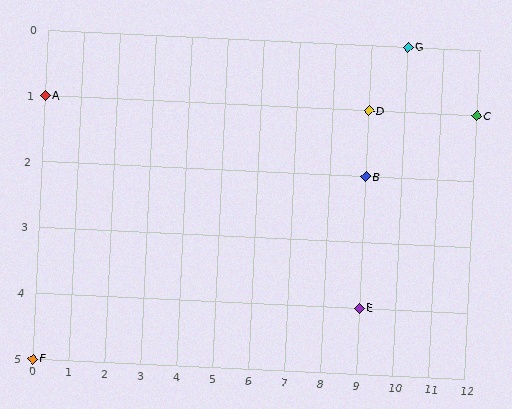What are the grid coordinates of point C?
Point C is at grid coordinates (12, 1).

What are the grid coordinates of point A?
Point A is at grid coordinates (0, 1).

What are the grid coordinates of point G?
Point G is at grid coordinates (10, 0).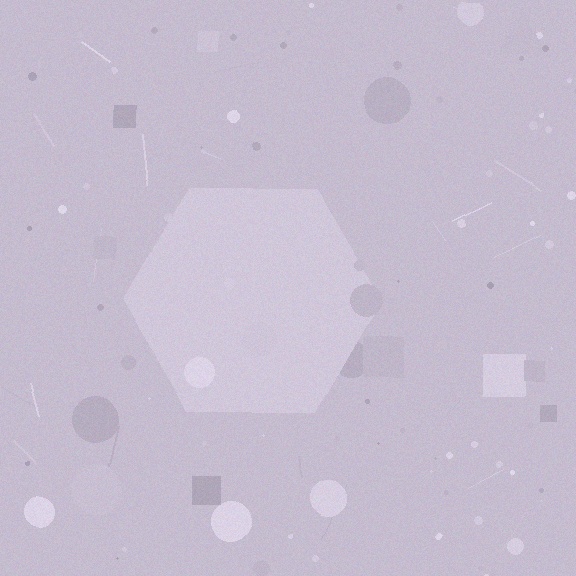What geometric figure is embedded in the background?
A hexagon is embedded in the background.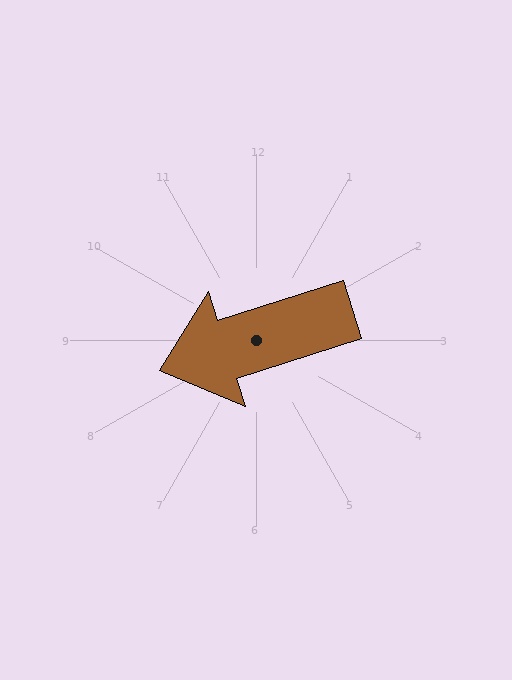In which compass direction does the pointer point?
West.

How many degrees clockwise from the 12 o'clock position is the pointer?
Approximately 252 degrees.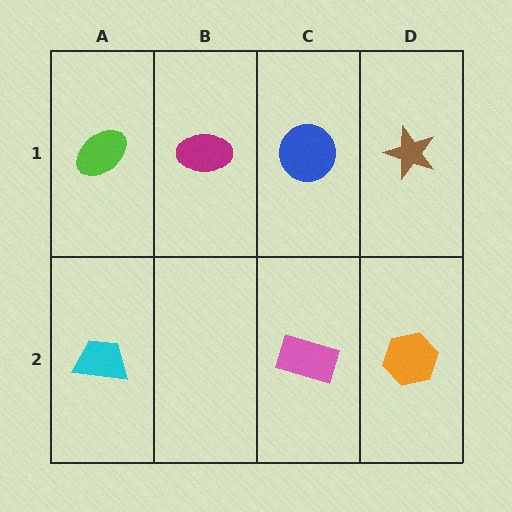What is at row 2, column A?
A cyan trapezoid.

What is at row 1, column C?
A blue circle.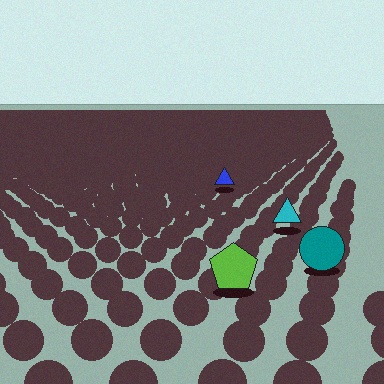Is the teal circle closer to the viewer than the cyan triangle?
Yes. The teal circle is closer — you can tell from the texture gradient: the ground texture is coarser near it.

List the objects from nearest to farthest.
From nearest to farthest: the lime pentagon, the teal circle, the cyan triangle, the blue triangle.